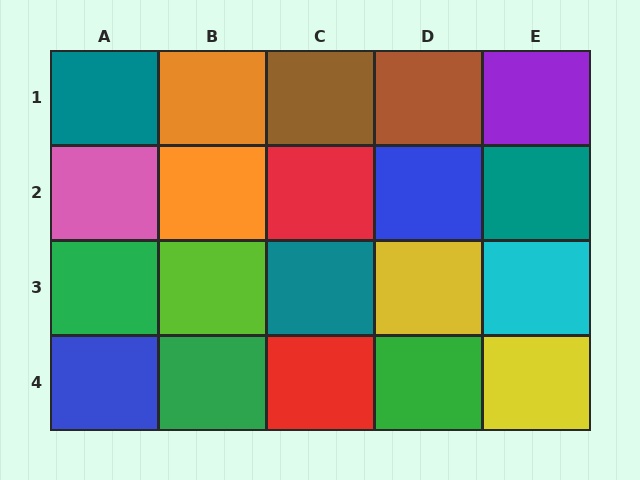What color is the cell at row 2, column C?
Red.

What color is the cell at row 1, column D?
Brown.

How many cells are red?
2 cells are red.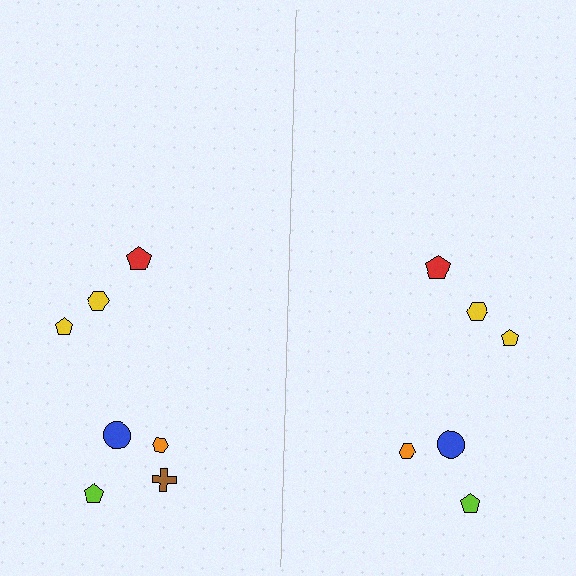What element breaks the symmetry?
A brown cross is missing from the right side.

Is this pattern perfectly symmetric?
No, the pattern is not perfectly symmetric. A brown cross is missing from the right side.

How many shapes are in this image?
There are 13 shapes in this image.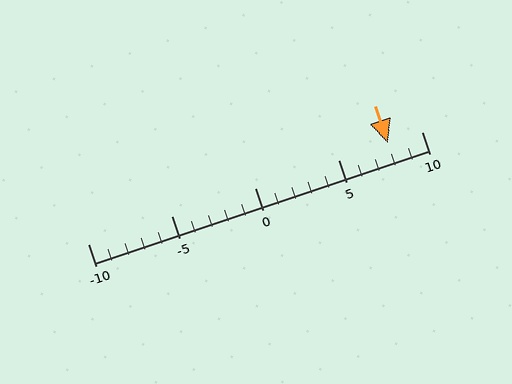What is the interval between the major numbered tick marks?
The major tick marks are spaced 5 units apart.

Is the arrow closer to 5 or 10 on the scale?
The arrow is closer to 10.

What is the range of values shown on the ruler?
The ruler shows values from -10 to 10.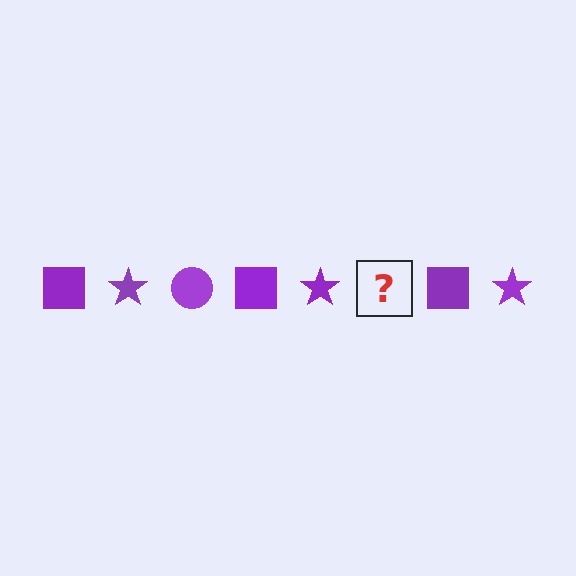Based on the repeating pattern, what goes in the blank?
The blank should be a purple circle.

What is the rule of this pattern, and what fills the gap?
The rule is that the pattern cycles through square, star, circle shapes in purple. The gap should be filled with a purple circle.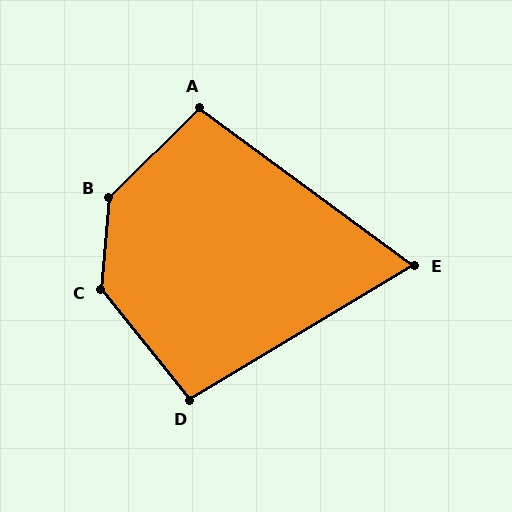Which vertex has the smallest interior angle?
E, at approximately 67 degrees.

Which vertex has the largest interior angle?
B, at approximately 139 degrees.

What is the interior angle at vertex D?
Approximately 98 degrees (obtuse).